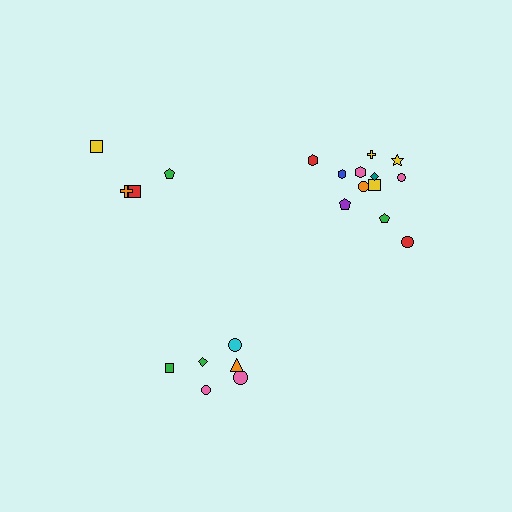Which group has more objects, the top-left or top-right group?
The top-right group.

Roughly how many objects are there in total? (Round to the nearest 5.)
Roughly 20 objects in total.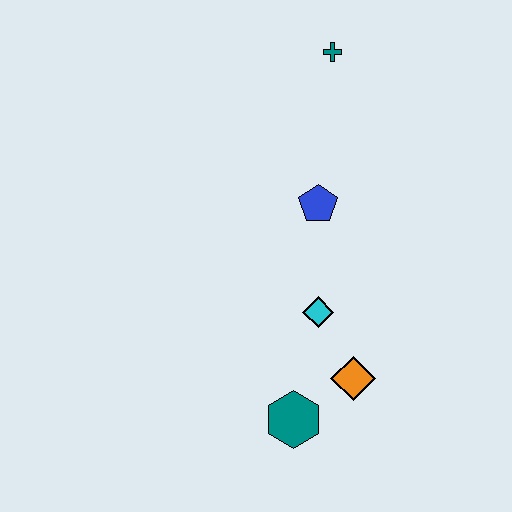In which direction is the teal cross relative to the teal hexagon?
The teal cross is above the teal hexagon.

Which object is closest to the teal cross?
The blue pentagon is closest to the teal cross.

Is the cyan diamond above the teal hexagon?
Yes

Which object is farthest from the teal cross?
The teal hexagon is farthest from the teal cross.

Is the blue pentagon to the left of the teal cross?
Yes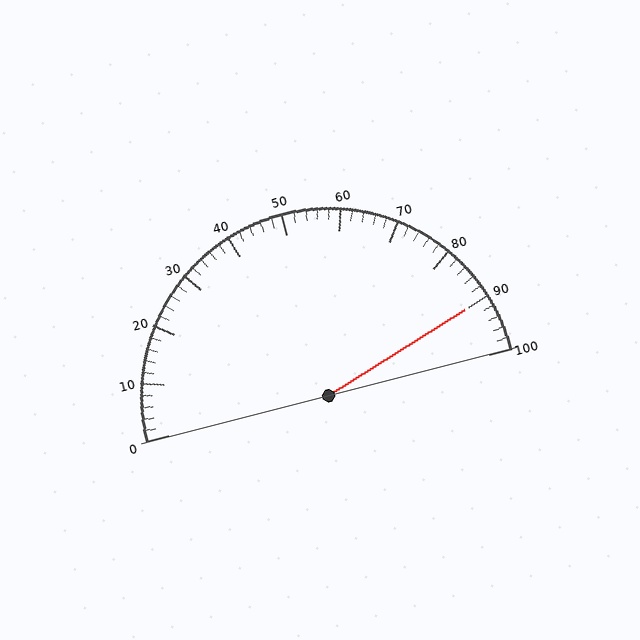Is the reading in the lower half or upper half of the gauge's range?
The reading is in the upper half of the range (0 to 100).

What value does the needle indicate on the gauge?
The needle indicates approximately 90.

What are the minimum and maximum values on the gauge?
The gauge ranges from 0 to 100.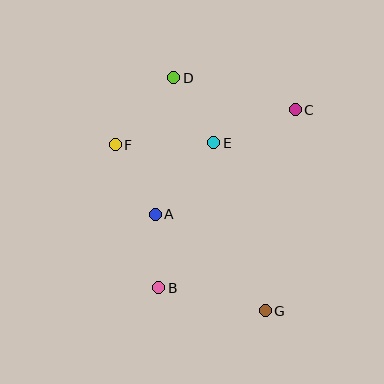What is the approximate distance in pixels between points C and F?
The distance between C and F is approximately 184 pixels.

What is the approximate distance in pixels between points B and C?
The distance between B and C is approximately 224 pixels.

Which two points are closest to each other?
Points A and B are closest to each other.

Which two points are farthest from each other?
Points D and G are farthest from each other.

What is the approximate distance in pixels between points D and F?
The distance between D and F is approximately 89 pixels.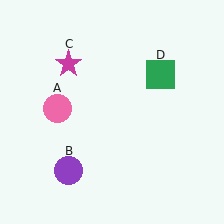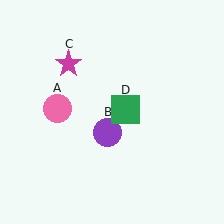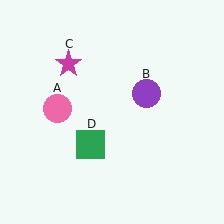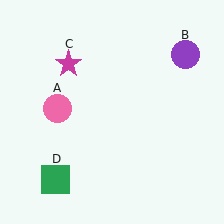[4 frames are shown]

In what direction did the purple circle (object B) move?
The purple circle (object B) moved up and to the right.